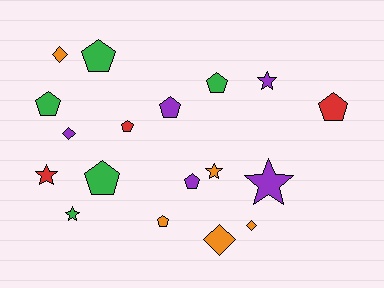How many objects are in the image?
There are 18 objects.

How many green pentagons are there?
There are 4 green pentagons.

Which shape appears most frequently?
Pentagon, with 9 objects.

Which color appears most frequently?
Purple, with 5 objects.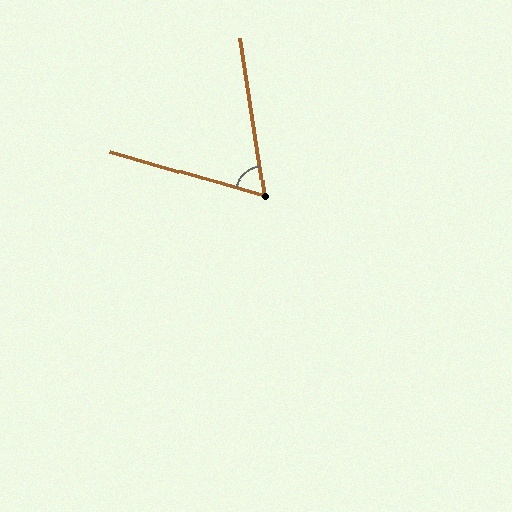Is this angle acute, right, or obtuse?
It is acute.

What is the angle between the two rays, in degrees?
Approximately 65 degrees.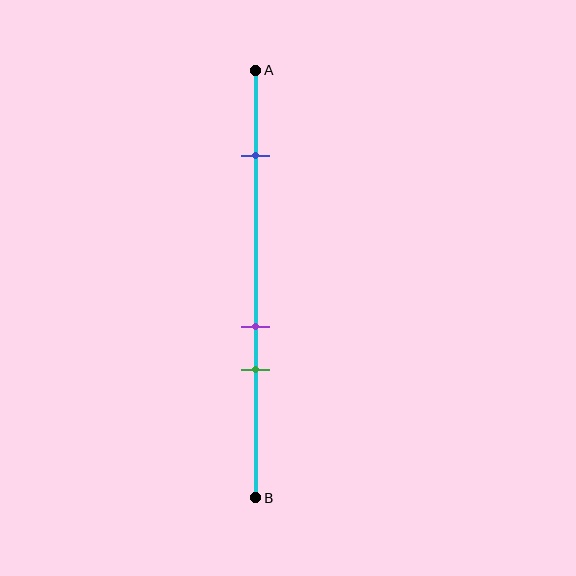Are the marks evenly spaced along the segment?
No, the marks are not evenly spaced.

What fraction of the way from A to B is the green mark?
The green mark is approximately 70% (0.7) of the way from A to B.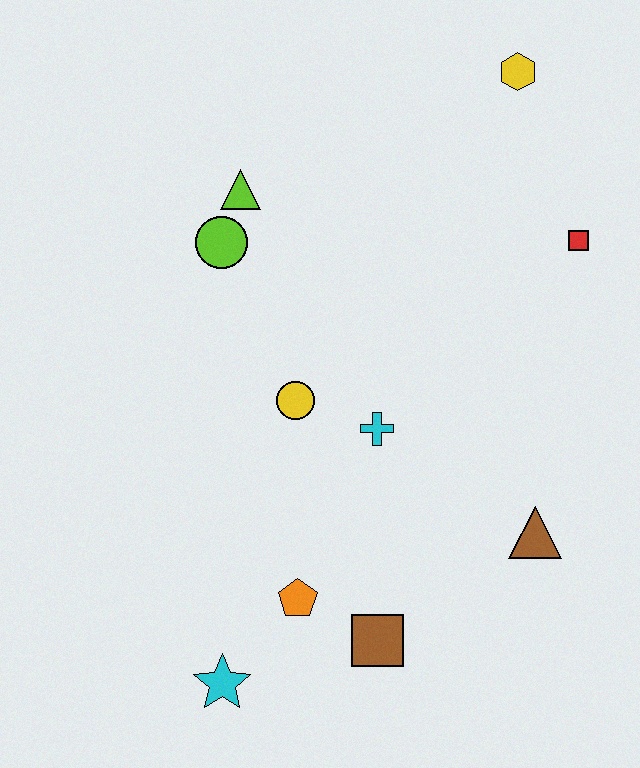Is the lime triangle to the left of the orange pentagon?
Yes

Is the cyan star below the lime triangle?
Yes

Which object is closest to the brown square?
The orange pentagon is closest to the brown square.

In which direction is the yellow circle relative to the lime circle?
The yellow circle is below the lime circle.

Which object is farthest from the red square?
The cyan star is farthest from the red square.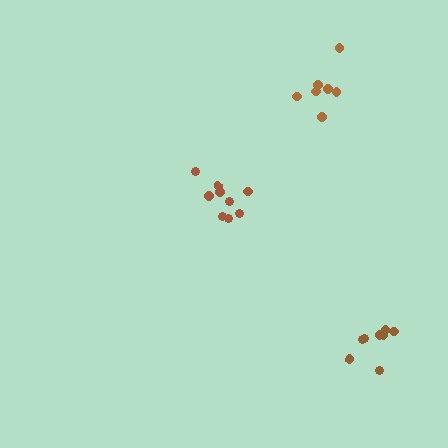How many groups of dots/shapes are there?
There are 3 groups.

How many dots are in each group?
Group 1: 10 dots, Group 2: 8 dots, Group 3: 7 dots (25 total).